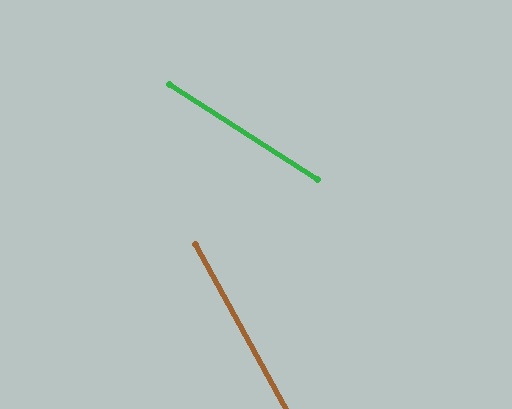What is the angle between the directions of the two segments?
Approximately 29 degrees.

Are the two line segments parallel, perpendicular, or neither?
Neither parallel nor perpendicular — they differ by about 29°.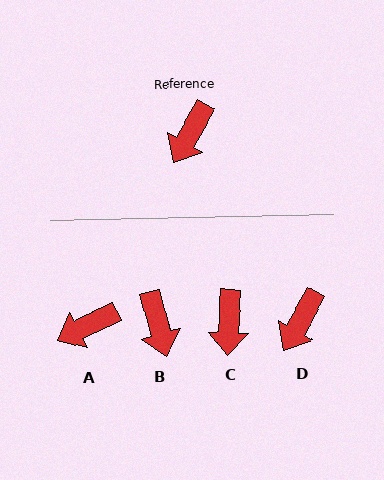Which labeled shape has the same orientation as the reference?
D.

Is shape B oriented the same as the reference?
No, it is off by about 44 degrees.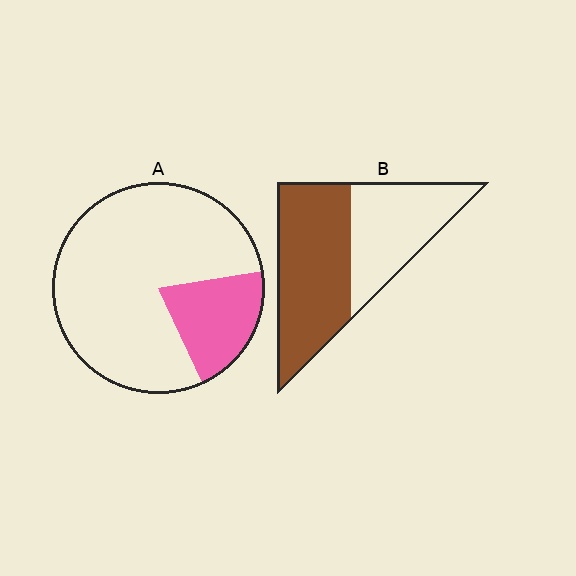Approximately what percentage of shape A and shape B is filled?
A is approximately 20% and B is approximately 60%.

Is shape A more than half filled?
No.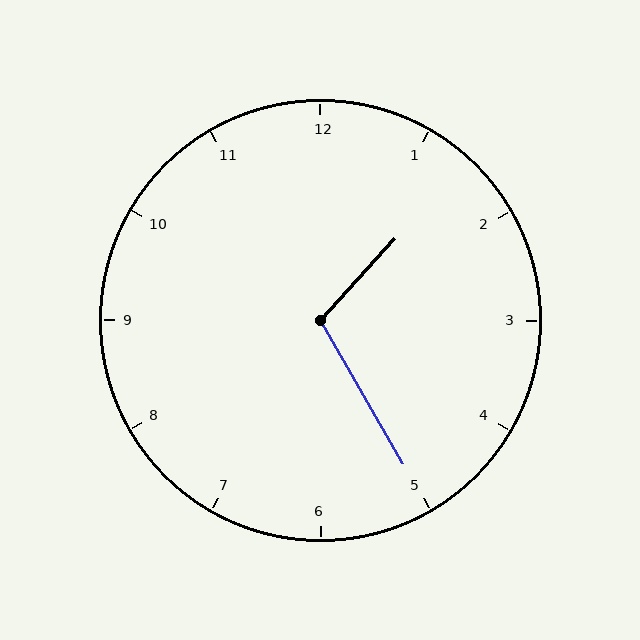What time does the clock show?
1:25.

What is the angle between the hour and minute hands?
Approximately 108 degrees.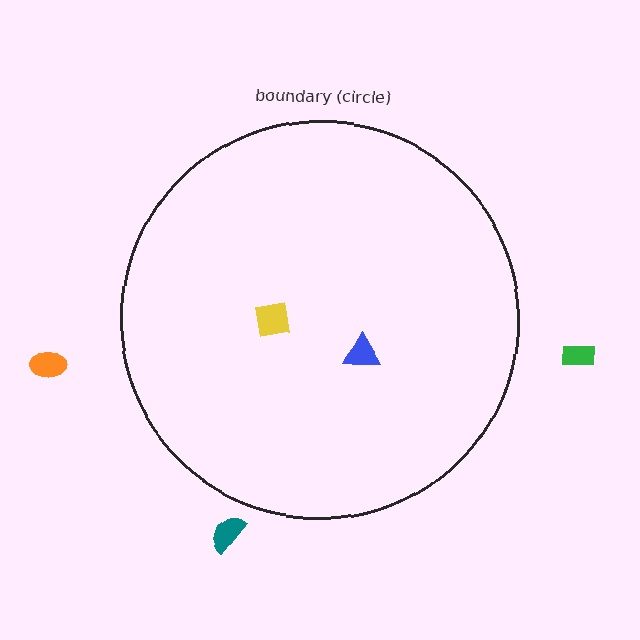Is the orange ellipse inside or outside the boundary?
Outside.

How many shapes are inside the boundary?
2 inside, 3 outside.